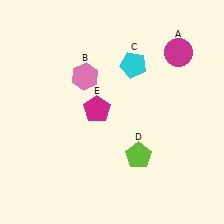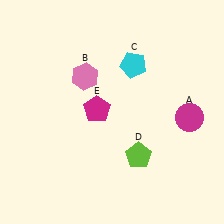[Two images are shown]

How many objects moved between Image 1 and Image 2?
1 object moved between the two images.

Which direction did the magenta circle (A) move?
The magenta circle (A) moved down.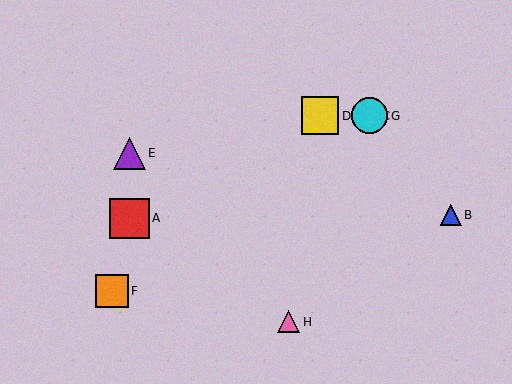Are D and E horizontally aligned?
No, D is at y≈116 and E is at y≈153.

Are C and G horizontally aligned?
Yes, both are at y≈116.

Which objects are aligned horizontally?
Objects C, D, G are aligned horizontally.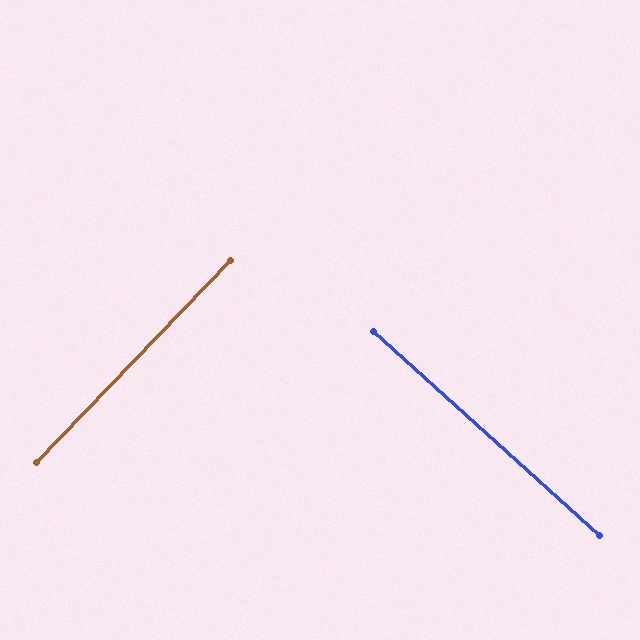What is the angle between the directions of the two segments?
Approximately 88 degrees.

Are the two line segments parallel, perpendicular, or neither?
Perpendicular — they meet at approximately 88°.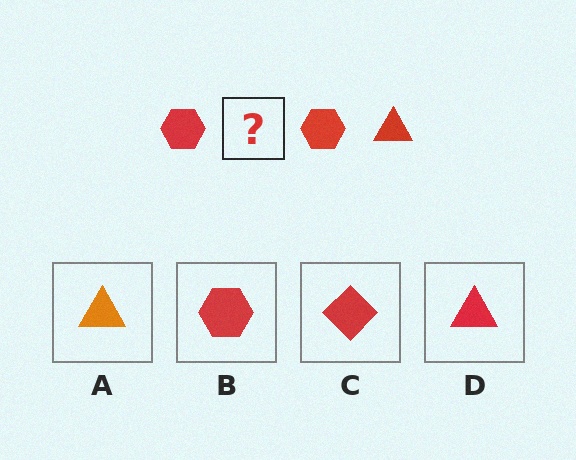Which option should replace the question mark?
Option D.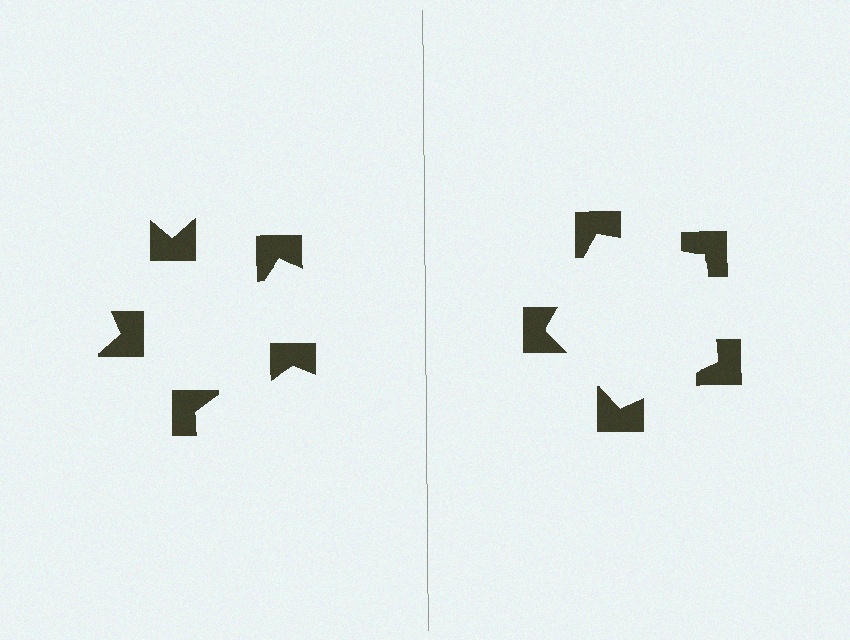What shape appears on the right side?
An illusory pentagon.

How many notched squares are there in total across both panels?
10 — 5 on each side.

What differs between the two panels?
The notched squares are positioned identically on both sides; only the wedge orientations differ. On the right they align to a pentagon; on the left they are misaligned.